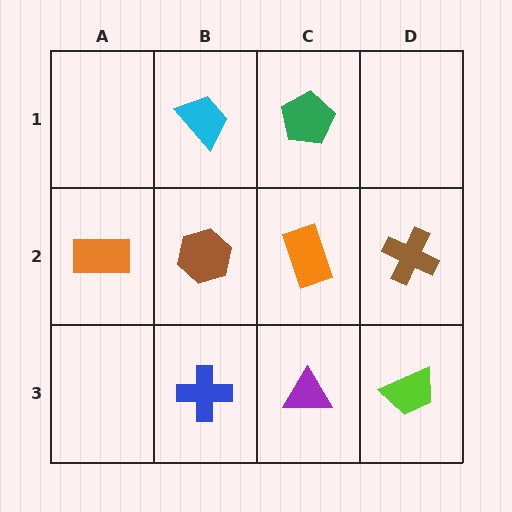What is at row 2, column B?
A brown hexagon.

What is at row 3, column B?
A blue cross.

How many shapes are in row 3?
3 shapes.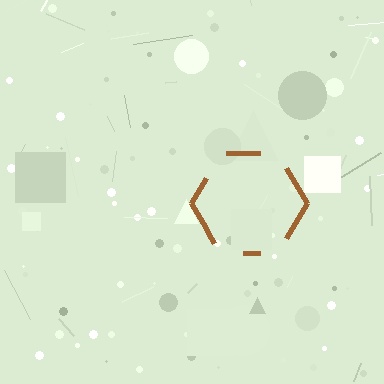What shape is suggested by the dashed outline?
The dashed outline suggests a hexagon.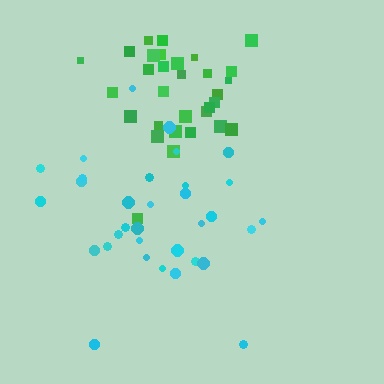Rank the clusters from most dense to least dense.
green, cyan.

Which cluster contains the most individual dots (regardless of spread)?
Cyan (33).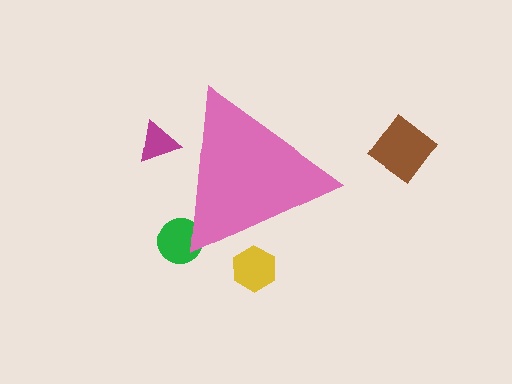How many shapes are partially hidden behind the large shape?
3 shapes are partially hidden.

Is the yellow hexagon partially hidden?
Yes, the yellow hexagon is partially hidden behind the pink triangle.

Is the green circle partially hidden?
Yes, the green circle is partially hidden behind the pink triangle.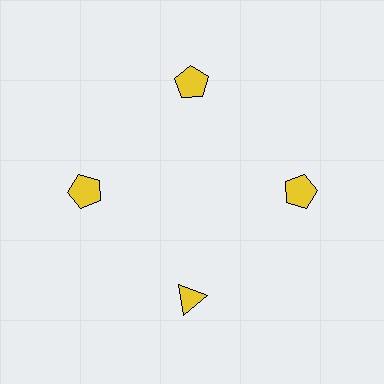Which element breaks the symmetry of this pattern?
The yellow triangle at roughly the 6 o'clock position breaks the symmetry. All other shapes are yellow pentagons.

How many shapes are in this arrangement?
There are 4 shapes arranged in a ring pattern.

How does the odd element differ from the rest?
It has a different shape: triangle instead of pentagon.